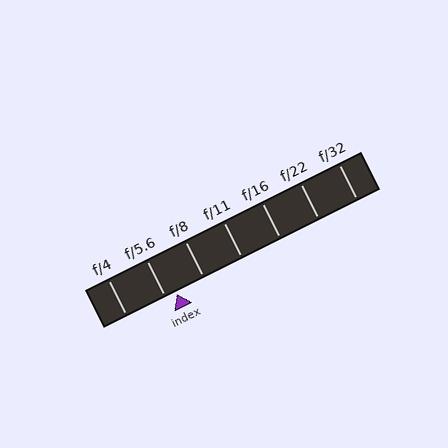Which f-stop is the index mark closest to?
The index mark is closest to f/5.6.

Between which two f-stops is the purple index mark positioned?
The index mark is between f/5.6 and f/8.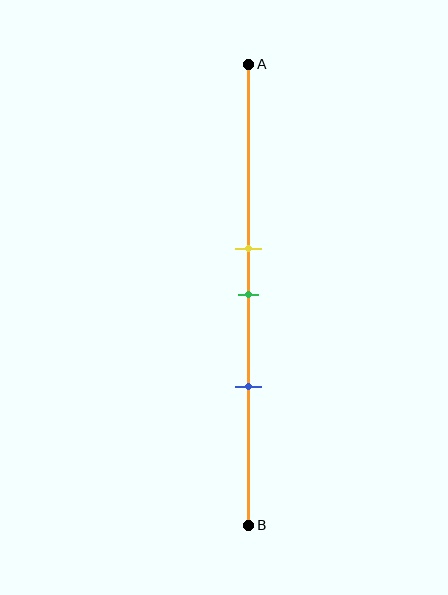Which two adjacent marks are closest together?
The yellow and green marks are the closest adjacent pair.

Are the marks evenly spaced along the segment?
Yes, the marks are approximately evenly spaced.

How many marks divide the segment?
There are 3 marks dividing the segment.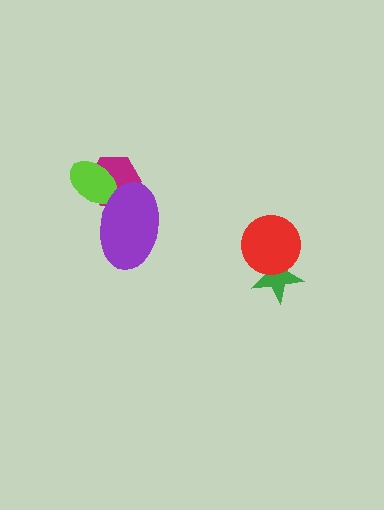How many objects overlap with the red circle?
1 object overlaps with the red circle.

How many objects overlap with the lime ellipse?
2 objects overlap with the lime ellipse.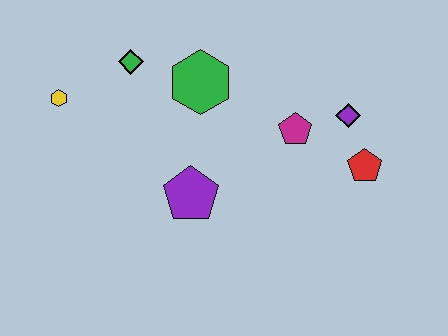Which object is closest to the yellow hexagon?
The green diamond is closest to the yellow hexagon.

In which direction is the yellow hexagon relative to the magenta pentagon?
The yellow hexagon is to the left of the magenta pentagon.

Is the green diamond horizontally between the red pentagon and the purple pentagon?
No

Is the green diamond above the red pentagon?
Yes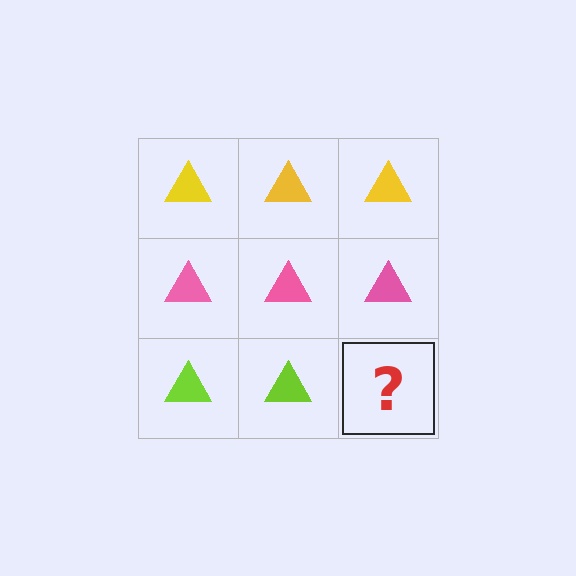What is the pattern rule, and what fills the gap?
The rule is that each row has a consistent color. The gap should be filled with a lime triangle.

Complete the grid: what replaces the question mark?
The question mark should be replaced with a lime triangle.